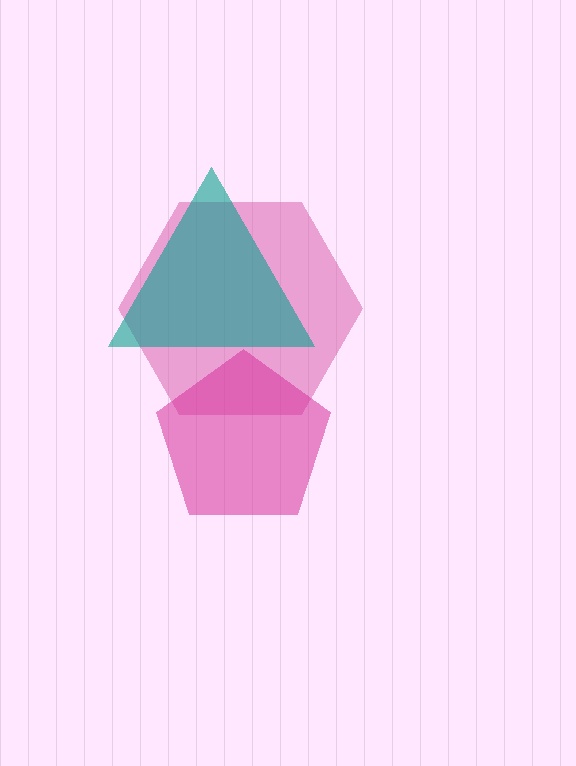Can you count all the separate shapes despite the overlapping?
Yes, there are 3 separate shapes.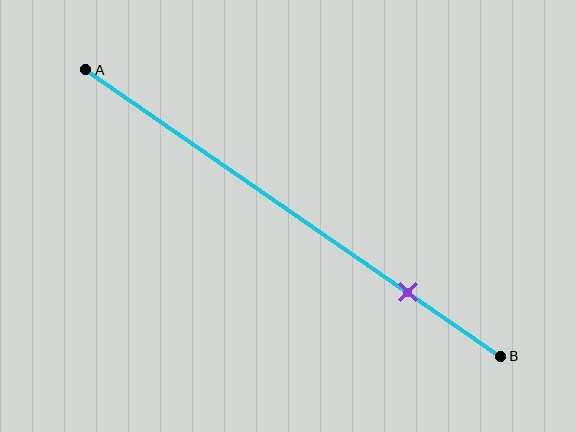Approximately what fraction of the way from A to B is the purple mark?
The purple mark is approximately 80% of the way from A to B.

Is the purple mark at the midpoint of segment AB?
No, the mark is at about 80% from A, not at the 50% midpoint.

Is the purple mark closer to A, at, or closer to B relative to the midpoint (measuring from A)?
The purple mark is closer to point B than the midpoint of segment AB.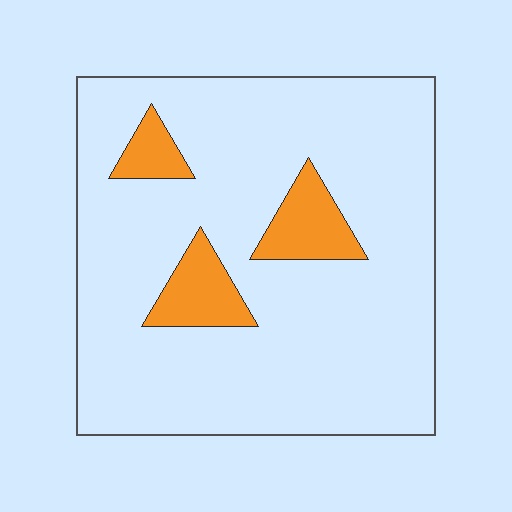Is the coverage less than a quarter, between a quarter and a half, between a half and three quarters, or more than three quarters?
Less than a quarter.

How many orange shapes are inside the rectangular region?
3.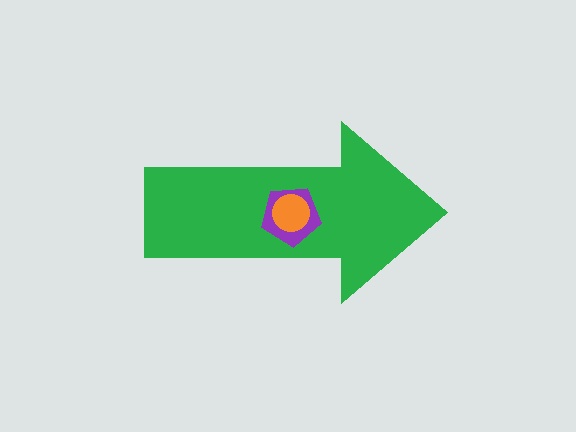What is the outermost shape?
The green arrow.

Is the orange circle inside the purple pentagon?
Yes.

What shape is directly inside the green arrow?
The purple pentagon.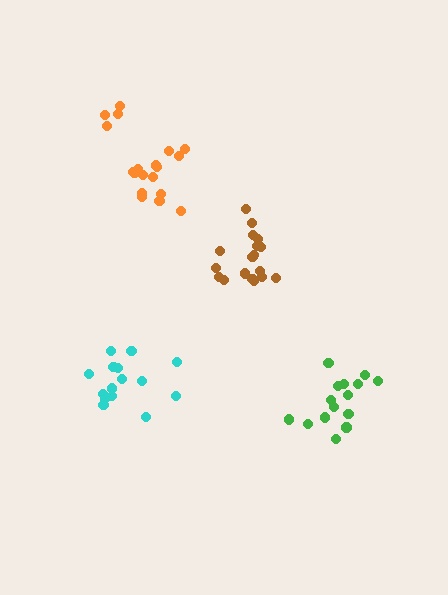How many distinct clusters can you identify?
There are 4 distinct clusters.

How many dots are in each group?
Group 1: 16 dots, Group 2: 15 dots, Group 3: 18 dots, Group 4: 19 dots (68 total).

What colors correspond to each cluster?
The clusters are colored: green, cyan, brown, orange.